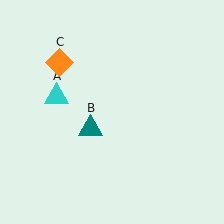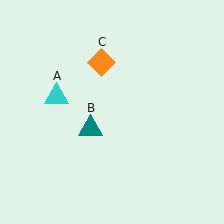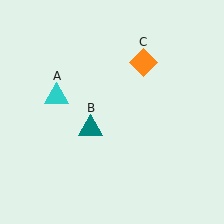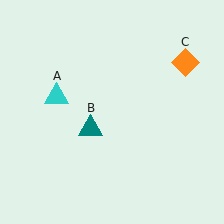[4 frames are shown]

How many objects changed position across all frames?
1 object changed position: orange diamond (object C).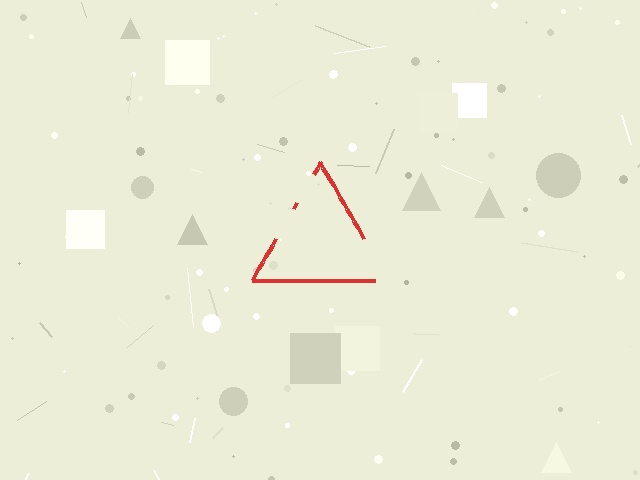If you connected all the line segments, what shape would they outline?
They would outline a triangle.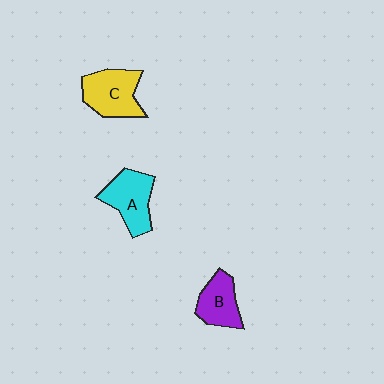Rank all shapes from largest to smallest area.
From largest to smallest: C (yellow), A (cyan), B (purple).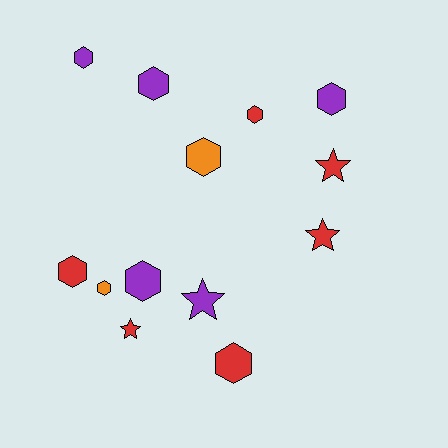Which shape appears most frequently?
Hexagon, with 9 objects.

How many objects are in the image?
There are 13 objects.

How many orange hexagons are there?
There are 2 orange hexagons.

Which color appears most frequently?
Red, with 6 objects.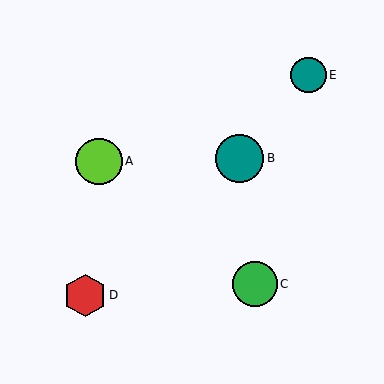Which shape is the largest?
The teal circle (labeled B) is the largest.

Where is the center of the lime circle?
The center of the lime circle is at (99, 161).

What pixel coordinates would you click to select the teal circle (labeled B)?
Click at (240, 158) to select the teal circle B.